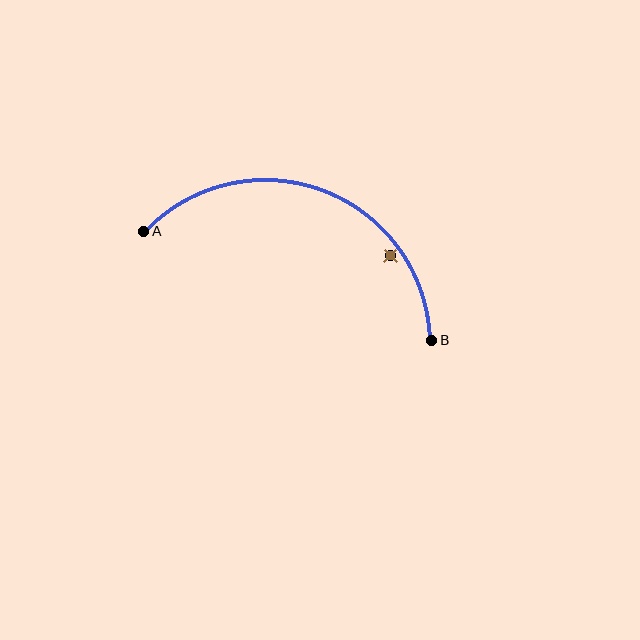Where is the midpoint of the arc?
The arc midpoint is the point on the curve farthest from the straight line joining A and B. It sits above that line.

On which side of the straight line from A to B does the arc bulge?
The arc bulges above the straight line connecting A and B.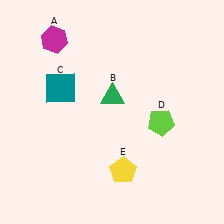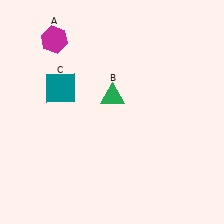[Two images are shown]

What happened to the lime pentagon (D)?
The lime pentagon (D) was removed in Image 2. It was in the bottom-right area of Image 1.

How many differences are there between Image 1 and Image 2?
There are 2 differences between the two images.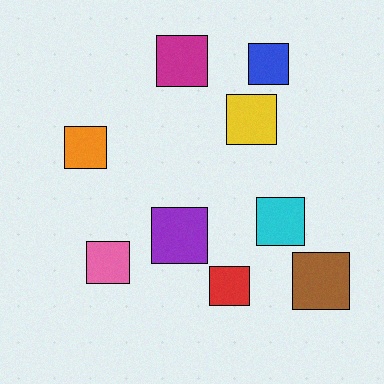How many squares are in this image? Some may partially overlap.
There are 9 squares.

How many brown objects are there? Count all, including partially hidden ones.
There is 1 brown object.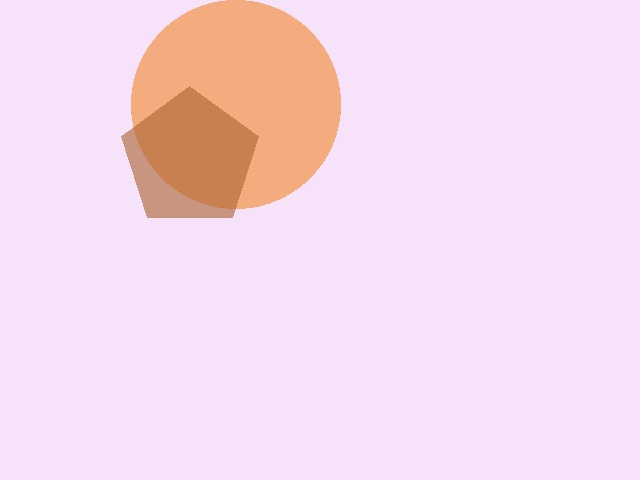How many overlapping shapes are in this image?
There are 2 overlapping shapes in the image.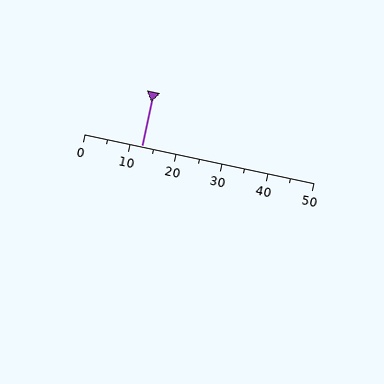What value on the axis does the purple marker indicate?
The marker indicates approximately 12.5.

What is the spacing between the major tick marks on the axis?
The major ticks are spaced 10 apart.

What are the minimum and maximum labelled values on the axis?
The axis runs from 0 to 50.